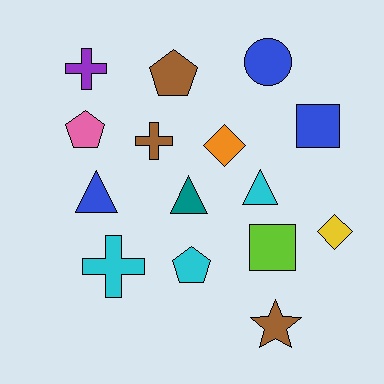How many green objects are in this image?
There are no green objects.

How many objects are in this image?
There are 15 objects.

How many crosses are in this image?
There are 3 crosses.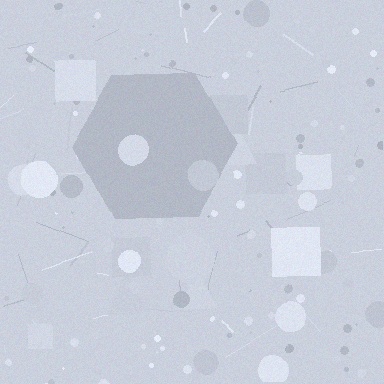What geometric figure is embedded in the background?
A hexagon is embedded in the background.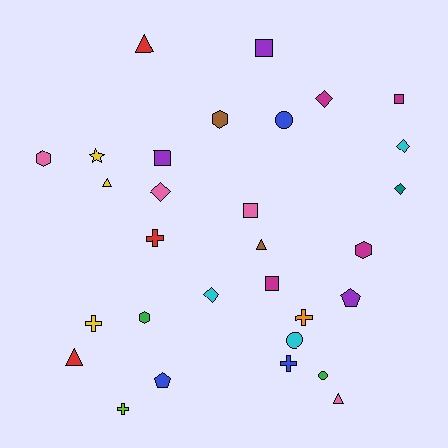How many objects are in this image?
There are 30 objects.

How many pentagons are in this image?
There are 2 pentagons.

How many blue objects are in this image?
There are 3 blue objects.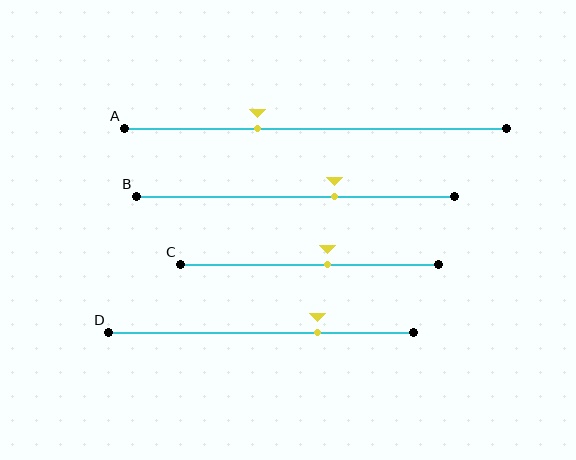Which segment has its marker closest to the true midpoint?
Segment C has its marker closest to the true midpoint.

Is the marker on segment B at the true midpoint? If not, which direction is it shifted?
No, the marker on segment B is shifted to the right by about 12% of the segment length.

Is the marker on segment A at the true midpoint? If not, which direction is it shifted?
No, the marker on segment A is shifted to the left by about 15% of the segment length.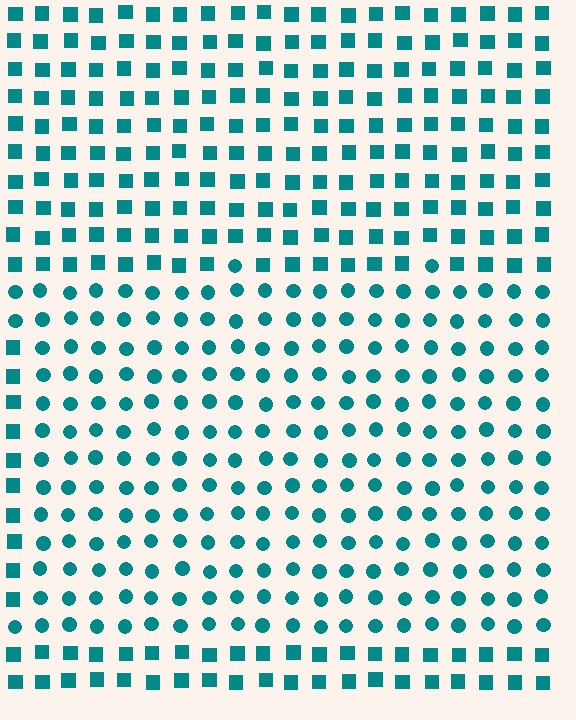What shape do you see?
I see a rectangle.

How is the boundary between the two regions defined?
The boundary is defined by a change in element shape: circles inside vs. squares outside. All elements share the same color and spacing.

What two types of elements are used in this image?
The image uses circles inside the rectangle region and squares outside it.